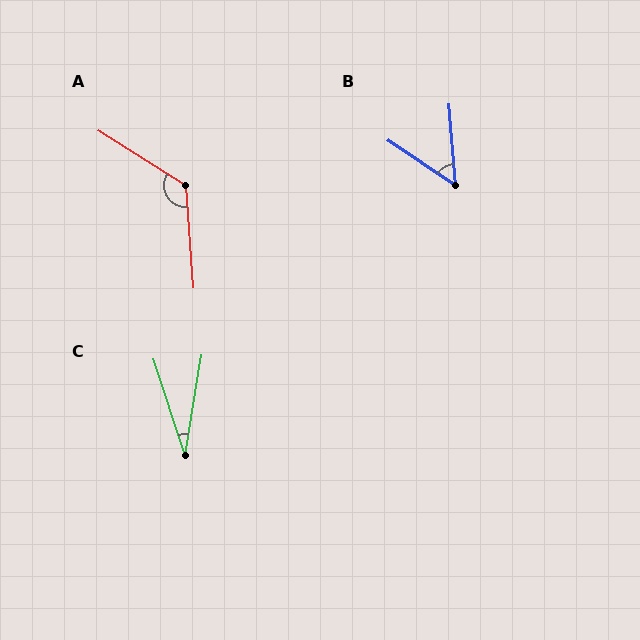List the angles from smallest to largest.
C (28°), B (51°), A (126°).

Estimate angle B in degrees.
Approximately 51 degrees.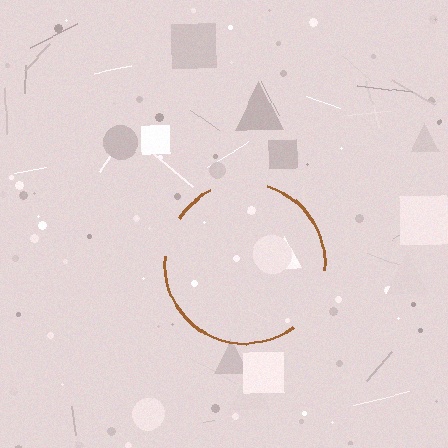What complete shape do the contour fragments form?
The contour fragments form a circle.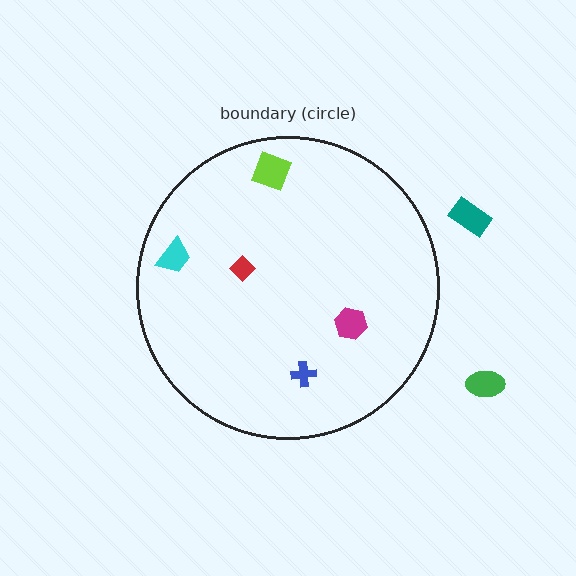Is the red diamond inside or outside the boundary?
Inside.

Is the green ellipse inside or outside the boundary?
Outside.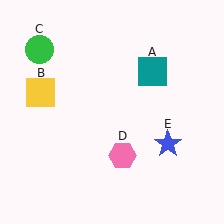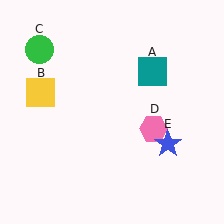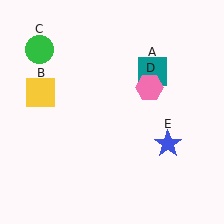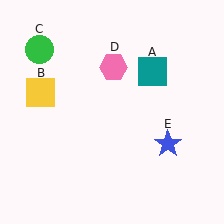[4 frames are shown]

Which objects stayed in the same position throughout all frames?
Teal square (object A) and yellow square (object B) and green circle (object C) and blue star (object E) remained stationary.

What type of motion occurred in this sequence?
The pink hexagon (object D) rotated counterclockwise around the center of the scene.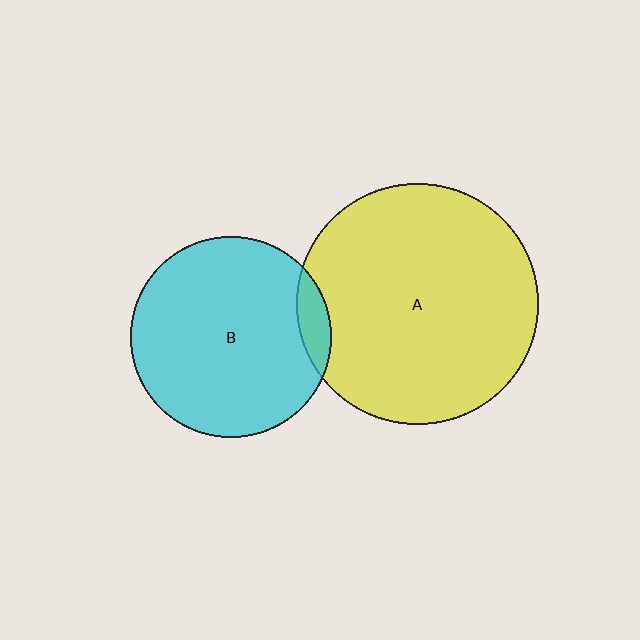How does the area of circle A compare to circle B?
Approximately 1.4 times.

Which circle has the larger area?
Circle A (yellow).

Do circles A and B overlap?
Yes.